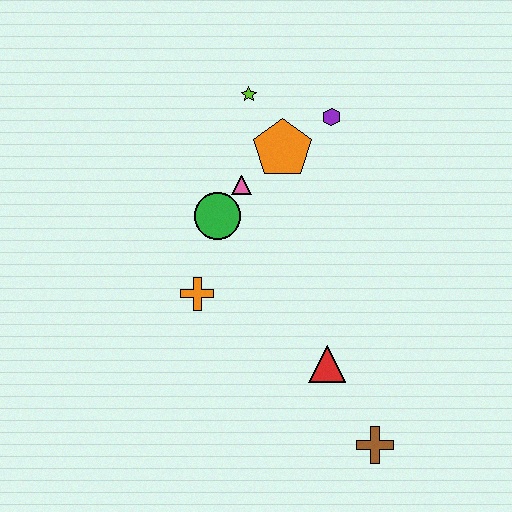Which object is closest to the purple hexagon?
The orange pentagon is closest to the purple hexagon.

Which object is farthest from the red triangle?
The lime star is farthest from the red triangle.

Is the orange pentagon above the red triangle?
Yes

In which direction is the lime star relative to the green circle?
The lime star is above the green circle.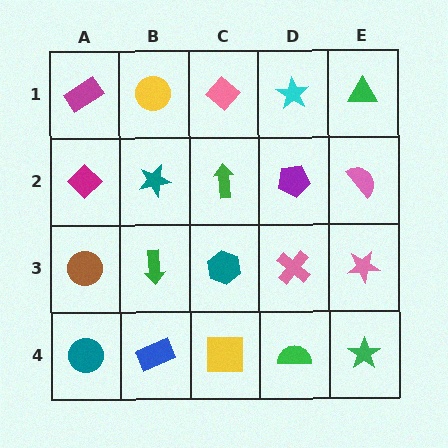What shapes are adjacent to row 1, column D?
A purple pentagon (row 2, column D), a pink diamond (row 1, column C), a green triangle (row 1, column E).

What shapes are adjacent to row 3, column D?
A purple pentagon (row 2, column D), a green semicircle (row 4, column D), a teal hexagon (row 3, column C), a pink star (row 3, column E).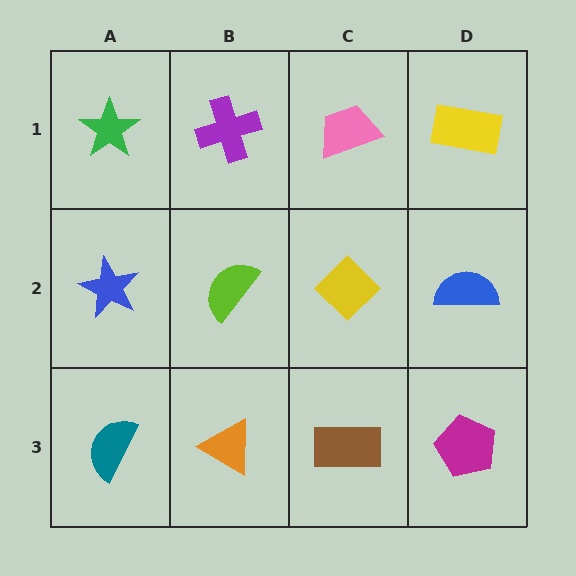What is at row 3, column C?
A brown rectangle.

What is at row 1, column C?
A pink trapezoid.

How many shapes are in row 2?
4 shapes.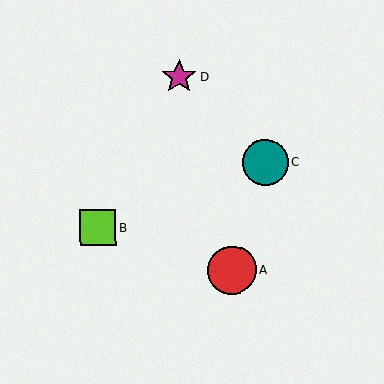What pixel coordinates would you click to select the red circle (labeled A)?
Click at (232, 270) to select the red circle A.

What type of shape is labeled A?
Shape A is a red circle.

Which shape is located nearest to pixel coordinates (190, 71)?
The magenta star (labeled D) at (179, 77) is nearest to that location.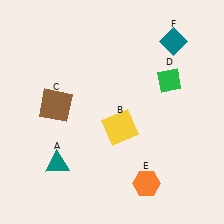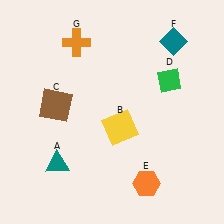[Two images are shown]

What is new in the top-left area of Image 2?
An orange cross (G) was added in the top-left area of Image 2.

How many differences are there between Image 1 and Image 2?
There is 1 difference between the two images.